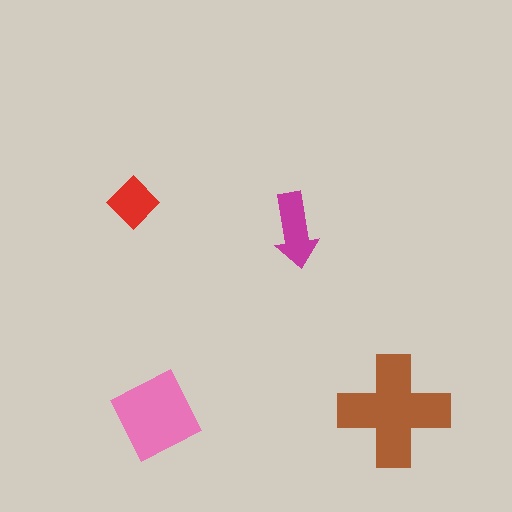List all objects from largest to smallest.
The brown cross, the pink square, the magenta arrow, the red diamond.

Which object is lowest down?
The pink square is bottommost.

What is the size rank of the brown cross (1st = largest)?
1st.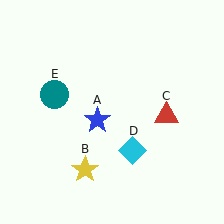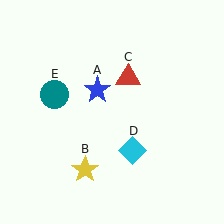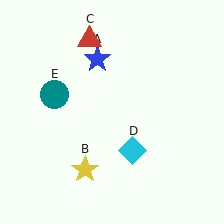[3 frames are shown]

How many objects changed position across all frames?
2 objects changed position: blue star (object A), red triangle (object C).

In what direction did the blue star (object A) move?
The blue star (object A) moved up.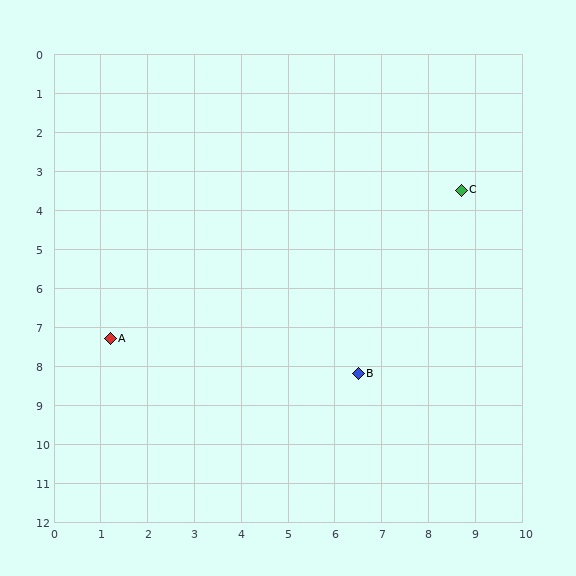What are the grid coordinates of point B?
Point B is at approximately (6.5, 8.2).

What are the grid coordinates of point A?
Point A is at approximately (1.2, 7.3).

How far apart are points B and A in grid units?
Points B and A are about 5.4 grid units apart.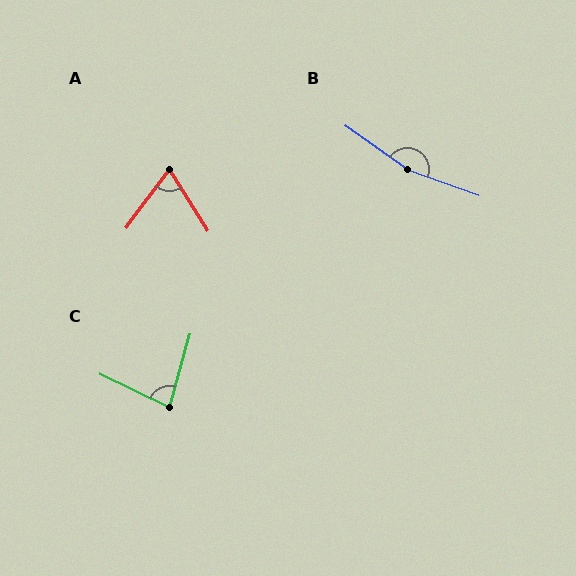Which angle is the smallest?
A, at approximately 68 degrees.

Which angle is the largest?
B, at approximately 164 degrees.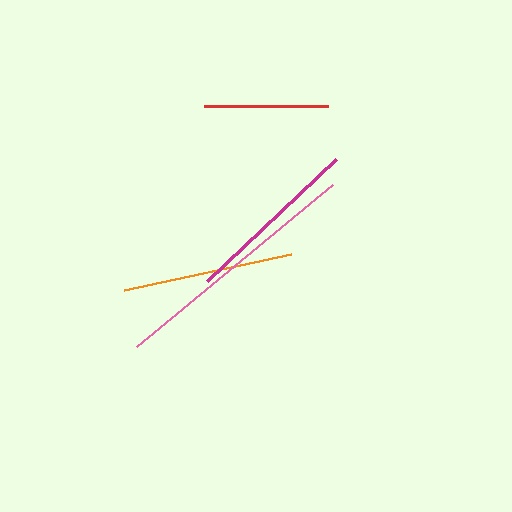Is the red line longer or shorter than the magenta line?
The magenta line is longer than the red line.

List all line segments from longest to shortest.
From longest to shortest: pink, magenta, orange, red.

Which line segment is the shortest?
The red line is the shortest at approximately 124 pixels.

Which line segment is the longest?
The pink line is the longest at approximately 255 pixels.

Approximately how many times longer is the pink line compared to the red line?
The pink line is approximately 2.1 times the length of the red line.